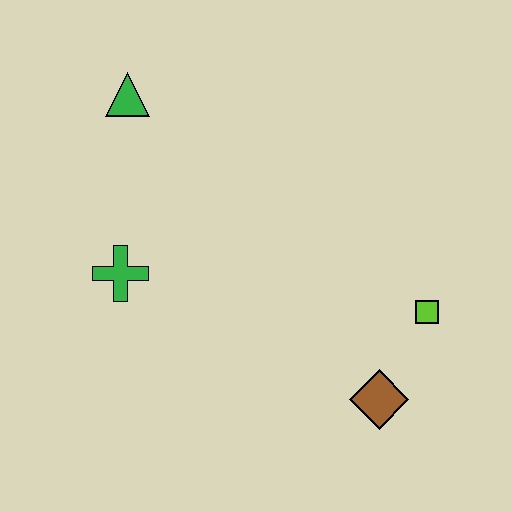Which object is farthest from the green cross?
The lime square is farthest from the green cross.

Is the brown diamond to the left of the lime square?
Yes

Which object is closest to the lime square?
The brown diamond is closest to the lime square.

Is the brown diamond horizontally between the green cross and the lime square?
Yes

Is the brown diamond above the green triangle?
No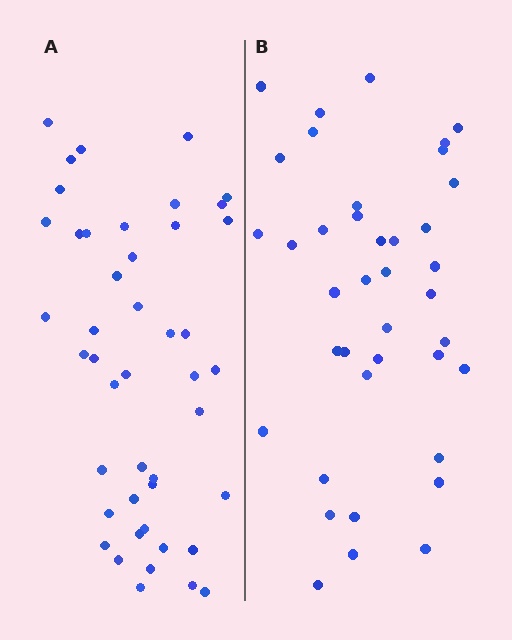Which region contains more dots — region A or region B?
Region A (the left region) has more dots.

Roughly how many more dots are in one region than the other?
Region A has about 6 more dots than region B.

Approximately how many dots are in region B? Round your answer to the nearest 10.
About 40 dots. (The exact count is 39, which rounds to 40.)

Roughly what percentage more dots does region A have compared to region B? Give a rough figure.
About 15% more.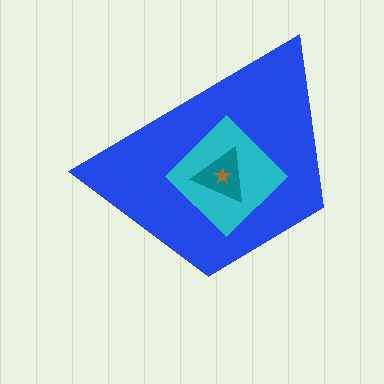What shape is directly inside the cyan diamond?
The teal triangle.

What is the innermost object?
The brown star.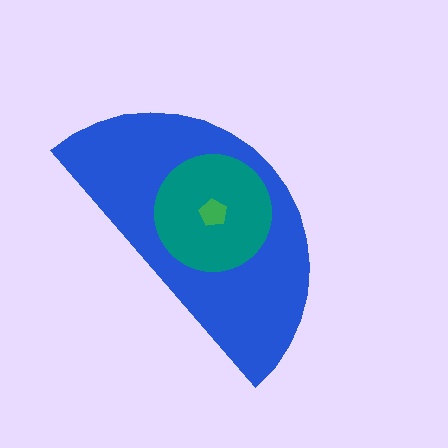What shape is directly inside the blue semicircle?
The teal circle.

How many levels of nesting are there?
3.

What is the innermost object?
The green pentagon.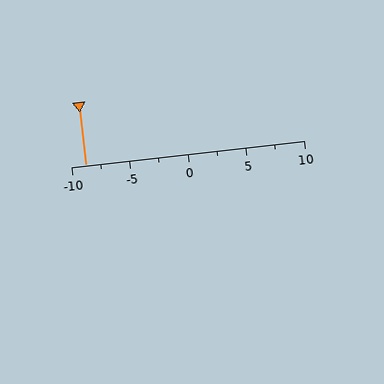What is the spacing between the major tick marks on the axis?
The major ticks are spaced 5 apart.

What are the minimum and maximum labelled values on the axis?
The axis runs from -10 to 10.